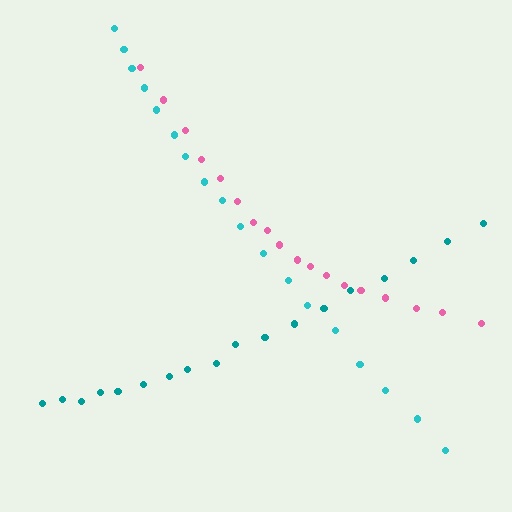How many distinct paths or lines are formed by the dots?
There are 3 distinct paths.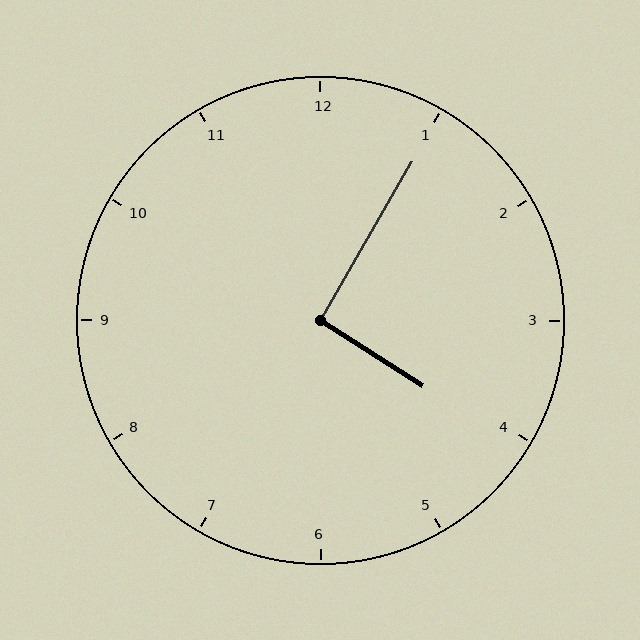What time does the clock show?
4:05.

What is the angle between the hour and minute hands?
Approximately 92 degrees.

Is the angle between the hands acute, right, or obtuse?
It is right.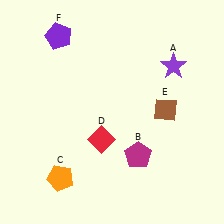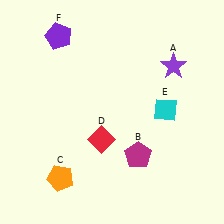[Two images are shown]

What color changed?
The diamond (E) changed from brown in Image 1 to cyan in Image 2.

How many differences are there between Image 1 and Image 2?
There is 1 difference between the two images.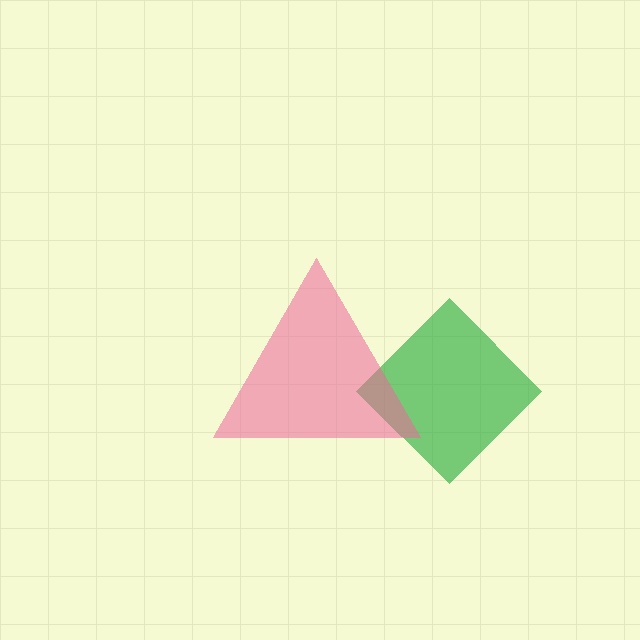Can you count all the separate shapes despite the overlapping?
Yes, there are 2 separate shapes.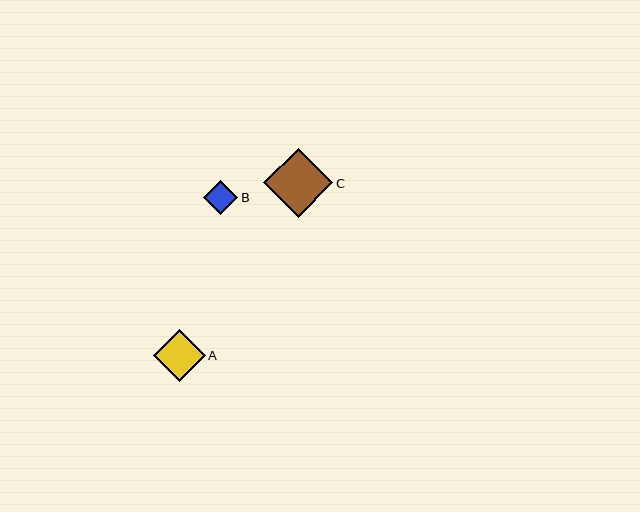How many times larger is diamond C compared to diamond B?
Diamond C is approximately 2.0 times the size of diamond B.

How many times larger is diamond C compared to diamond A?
Diamond C is approximately 1.3 times the size of diamond A.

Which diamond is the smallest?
Diamond B is the smallest with a size of approximately 34 pixels.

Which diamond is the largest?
Diamond C is the largest with a size of approximately 69 pixels.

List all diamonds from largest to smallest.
From largest to smallest: C, A, B.